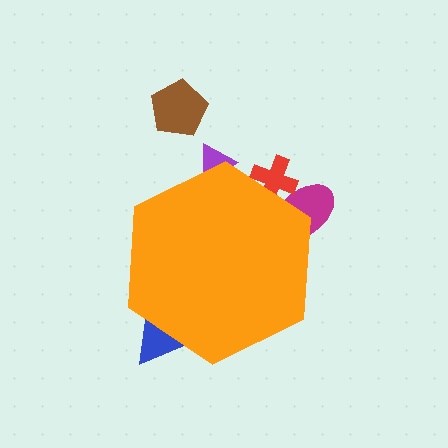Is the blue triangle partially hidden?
Yes, the blue triangle is partially hidden behind the orange hexagon.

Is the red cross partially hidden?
Yes, the red cross is partially hidden behind the orange hexagon.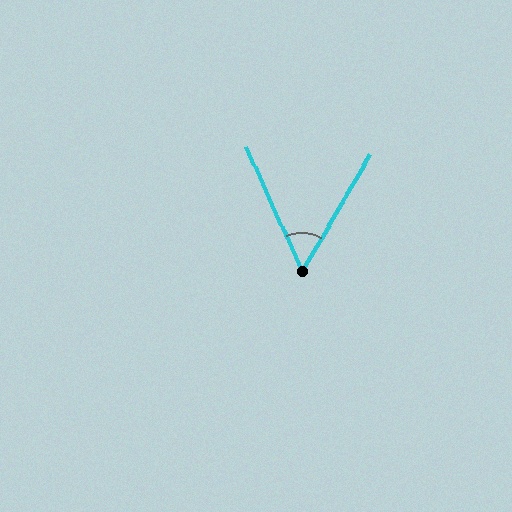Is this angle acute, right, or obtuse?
It is acute.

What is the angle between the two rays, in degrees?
Approximately 54 degrees.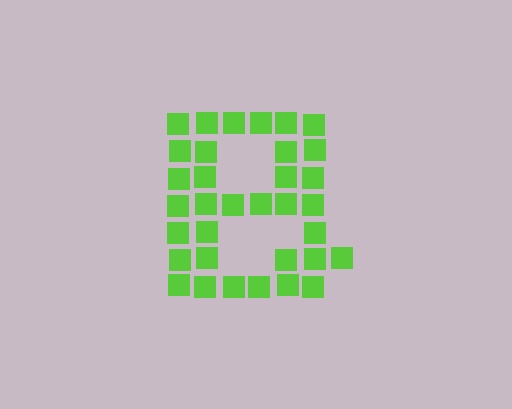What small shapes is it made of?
It is made of small squares.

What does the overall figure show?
The overall figure shows the letter B.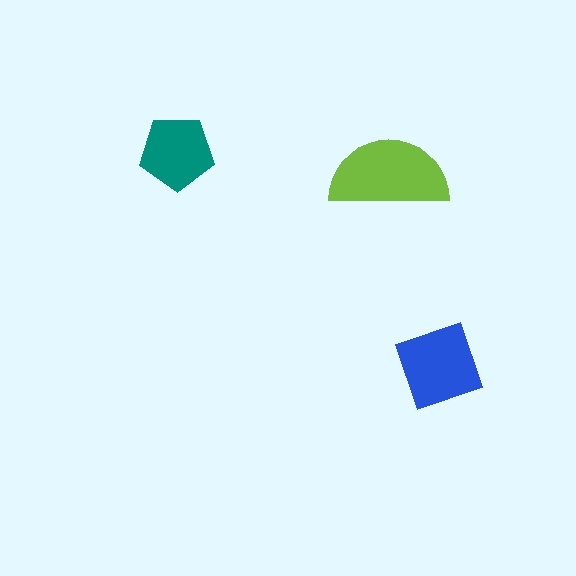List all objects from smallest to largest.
The teal pentagon, the blue square, the lime semicircle.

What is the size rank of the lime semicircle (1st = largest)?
1st.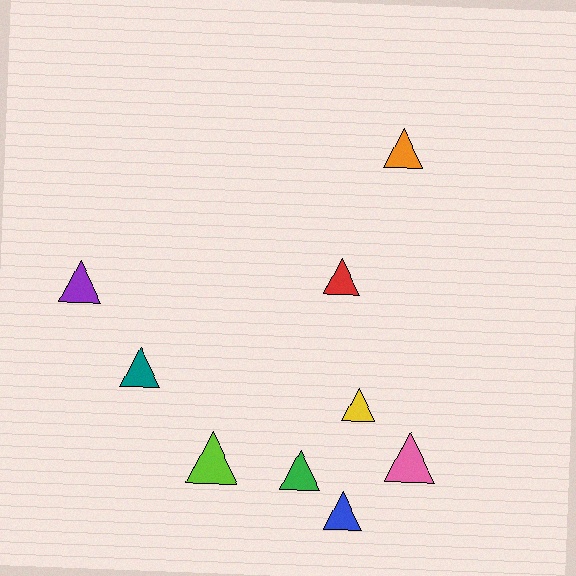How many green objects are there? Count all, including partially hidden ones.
There is 1 green object.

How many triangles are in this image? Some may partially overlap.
There are 9 triangles.